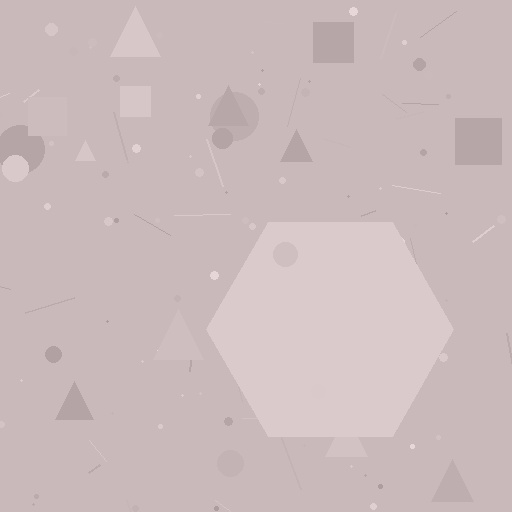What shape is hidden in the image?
A hexagon is hidden in the image.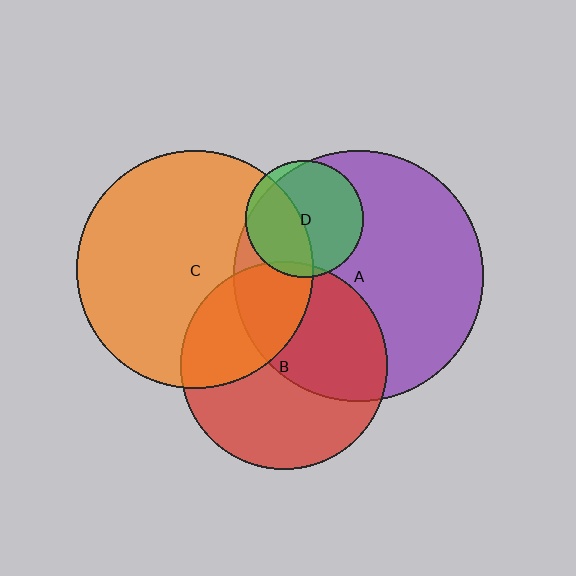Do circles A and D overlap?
Yes.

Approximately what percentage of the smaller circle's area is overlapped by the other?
Approximately 95%.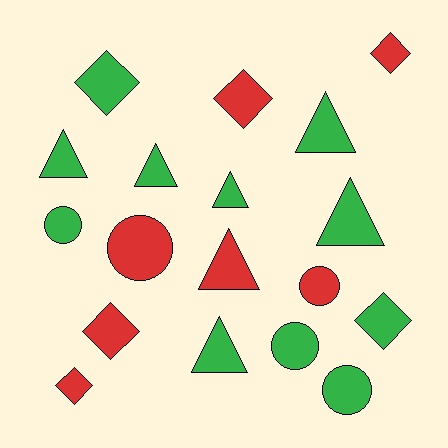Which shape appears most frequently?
Triangle, with 7 objects.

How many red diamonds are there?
There are 4 red diamonds.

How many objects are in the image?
There are 18 objects.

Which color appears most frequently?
Green, with 11 objects.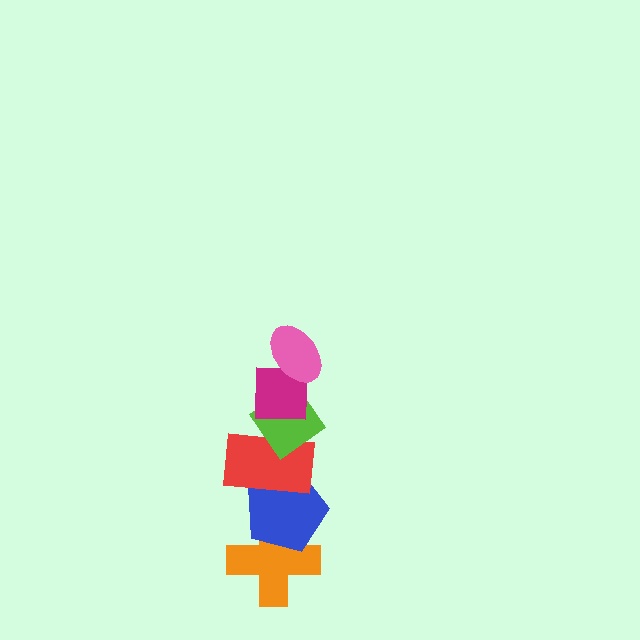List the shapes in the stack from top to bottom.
From top to bottom: the pink ellipse, the magenta square, the lime diamond, the red rectangle, the blue pentagon, the orange cross.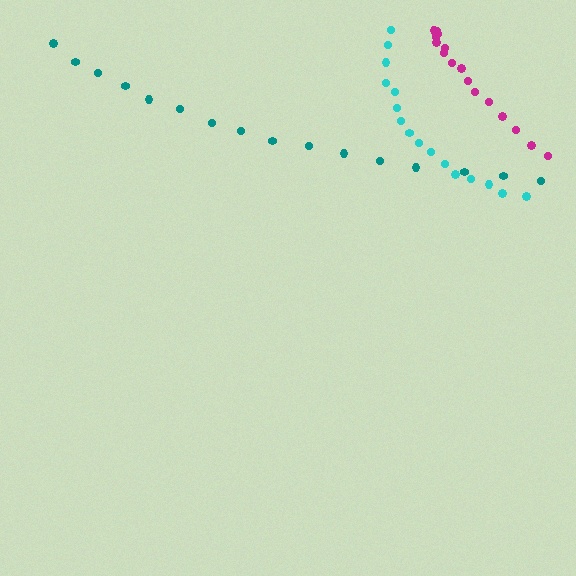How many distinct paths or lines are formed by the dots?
There are 3 distinct paths.